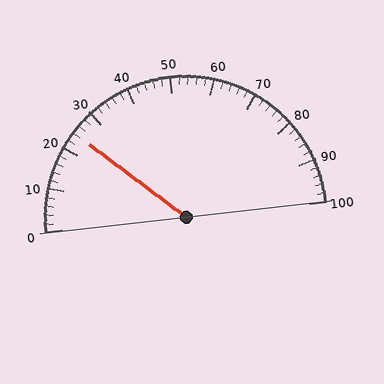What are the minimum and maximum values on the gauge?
The gauge ranges from 0 to 100.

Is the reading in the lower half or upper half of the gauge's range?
The reading is in the lower half of the range (0 to 100).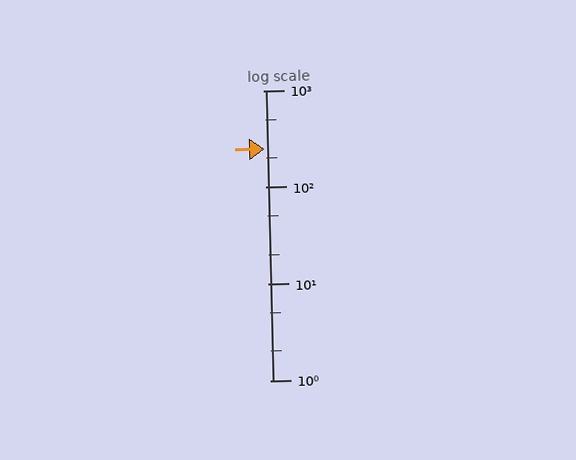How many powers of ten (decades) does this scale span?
The scale spans 3 decades, from 1 to 1000.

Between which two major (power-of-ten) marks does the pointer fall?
The pointer is between 100 and 1000.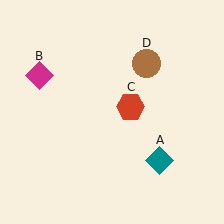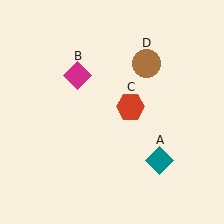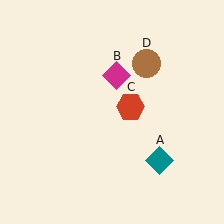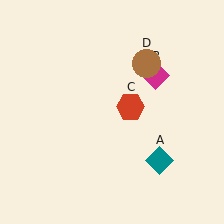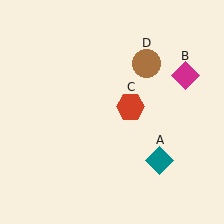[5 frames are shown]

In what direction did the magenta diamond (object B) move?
The magenta diamond (object B) moved right.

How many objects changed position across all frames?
1 object changed position: magenta diamond (object B).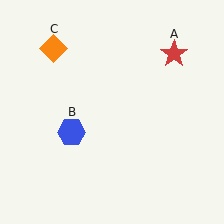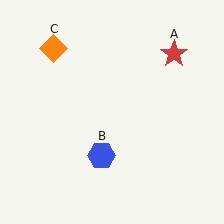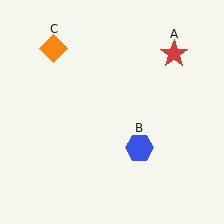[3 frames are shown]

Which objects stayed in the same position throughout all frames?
Red star (object A) and orange diamond (object C) remained stationary.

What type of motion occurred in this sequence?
The blue hexagon (object B) rotated counterclockwise around the center of the scene.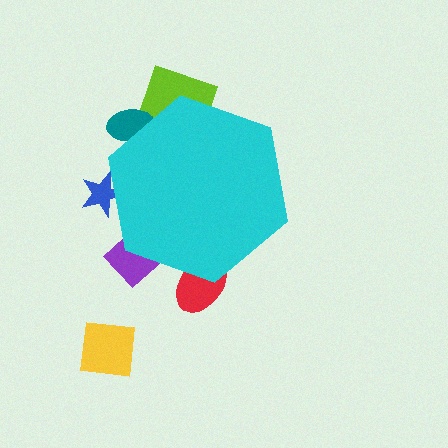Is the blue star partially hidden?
Yes, the blue star is partially hidden behind the cyan hexagon.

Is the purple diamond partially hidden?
Yes, the purple diamond is partially hidden behind the cyan hexagon.